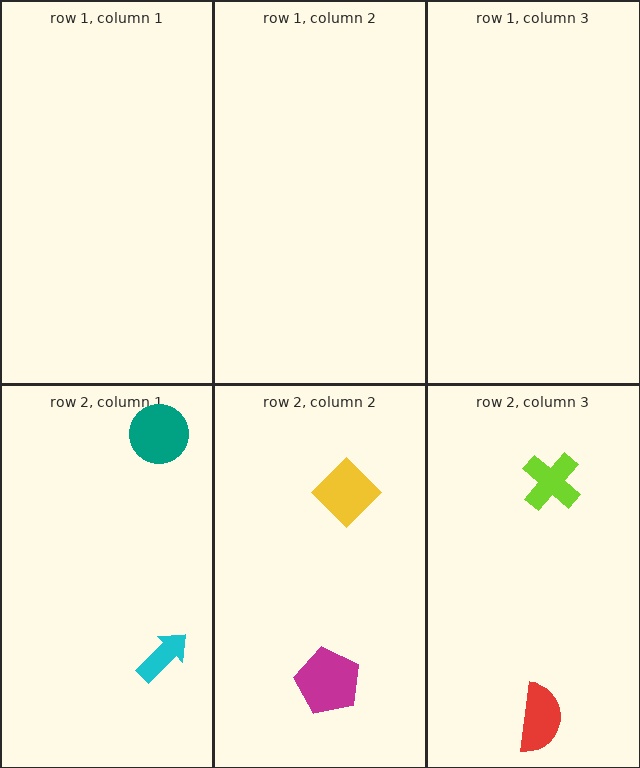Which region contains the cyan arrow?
The row 2, column 1 region.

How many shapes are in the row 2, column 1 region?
2.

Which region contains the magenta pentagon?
The row 2, column 2 region.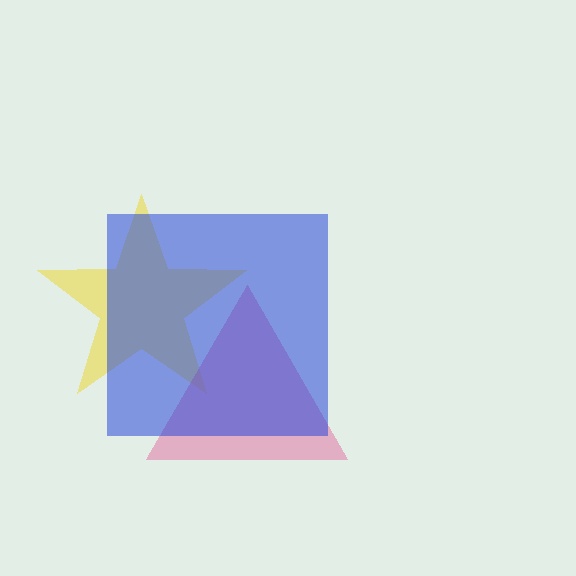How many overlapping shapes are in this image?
There are 3 overlapping shapes in the image.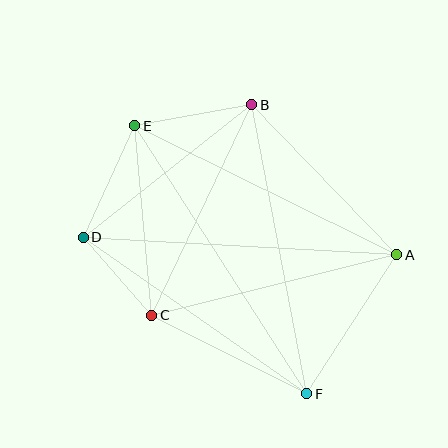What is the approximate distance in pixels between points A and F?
The distance between A and F is approximately 166 pixels.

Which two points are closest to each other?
Points C and D are closest to each other.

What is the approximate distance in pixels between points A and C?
The distance between A and C is approximately 253 pixels.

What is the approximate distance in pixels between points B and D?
The distance between B and D is approximately 214 pixels.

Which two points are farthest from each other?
Points E and F are farthest from each other.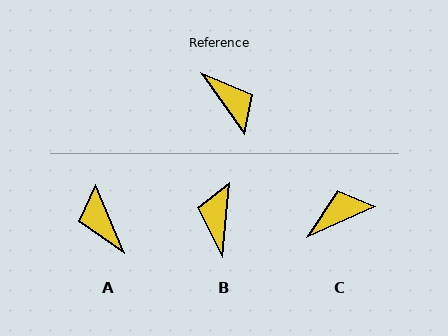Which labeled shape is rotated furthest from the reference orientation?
A, about 168 degrees away.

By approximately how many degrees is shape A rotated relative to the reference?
Approximately 168 degrees counter-clockwise.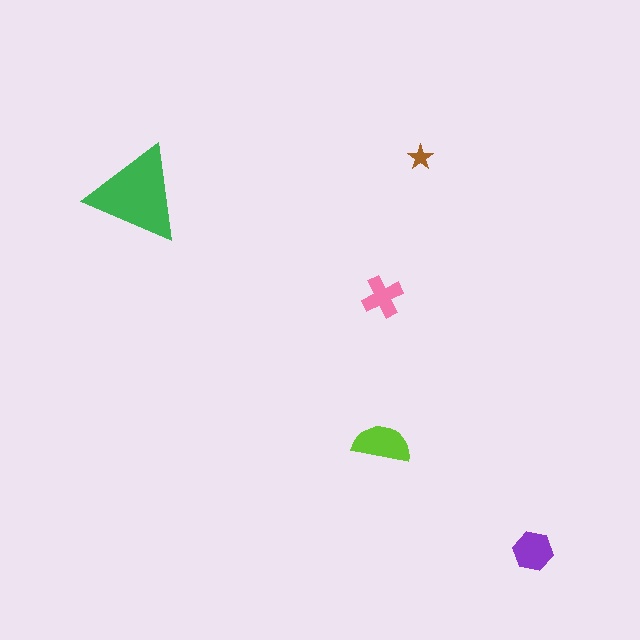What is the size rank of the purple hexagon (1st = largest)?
3rd.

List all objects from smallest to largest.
The brown star, the pink cross, the purple hexagon, the lime semicircle, the green triangle.